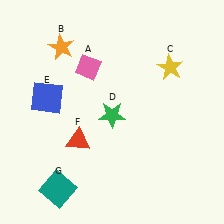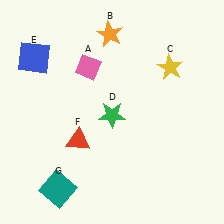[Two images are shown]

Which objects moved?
The objects that moved are: the orange star (B), the blue square (E).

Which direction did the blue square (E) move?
The blue square (E) moved up.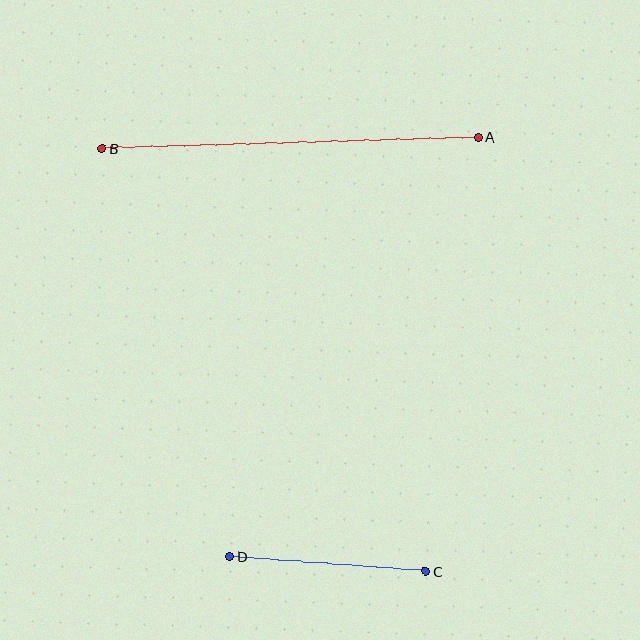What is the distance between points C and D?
The distance is approximately 196 pixels.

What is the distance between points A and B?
The distance is approximately 376 pixels.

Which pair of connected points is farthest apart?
Points A and B are farthest apart.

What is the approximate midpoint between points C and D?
The midpoint is at approximately (328, 564) pixels.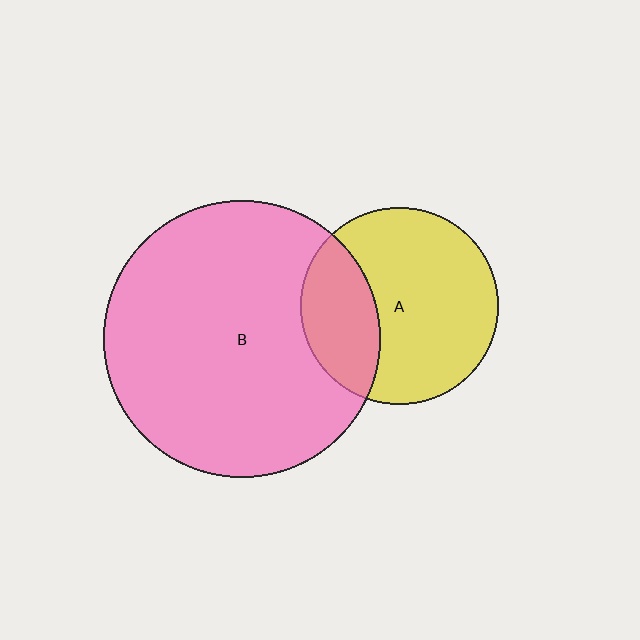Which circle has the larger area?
Circle B (pink).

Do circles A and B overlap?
Yes.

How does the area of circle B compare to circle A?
Approximately 2.0 times.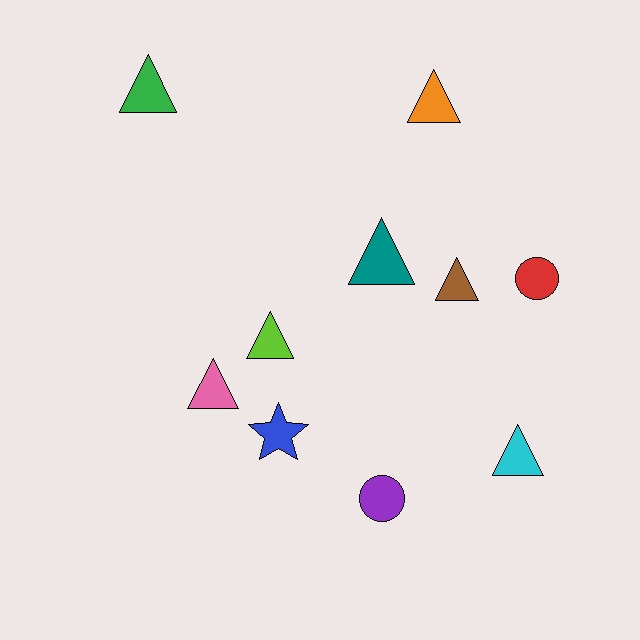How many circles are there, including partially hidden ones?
There are 2 circles.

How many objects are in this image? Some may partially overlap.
There are 10 objects.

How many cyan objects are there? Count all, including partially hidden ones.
There is 1 cyan object.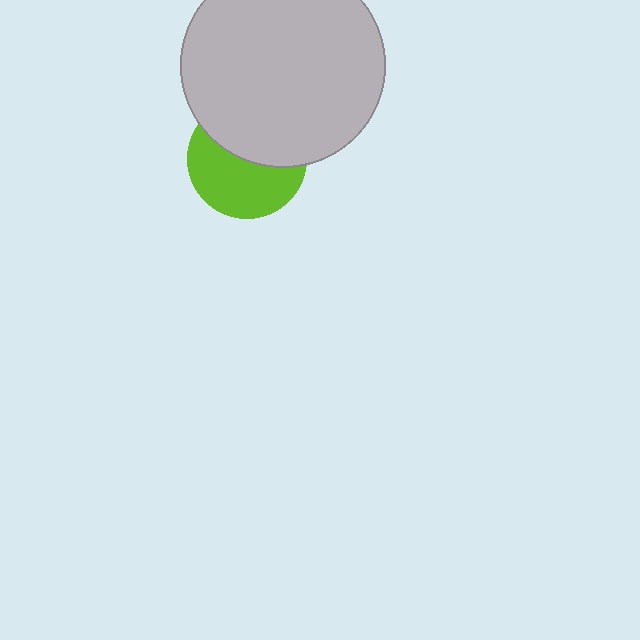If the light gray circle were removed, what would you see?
You would see the complete lime circle.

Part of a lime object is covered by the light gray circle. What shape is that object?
It is a circle.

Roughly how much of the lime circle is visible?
About half of it is visible (roughly 54%).